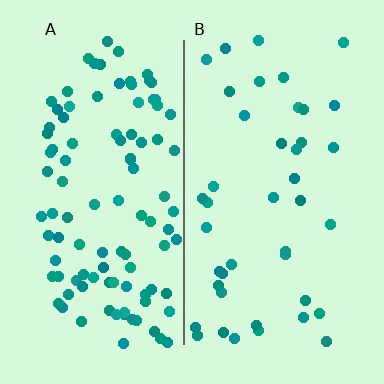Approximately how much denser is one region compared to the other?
Approximately 2.5× — region A over region B.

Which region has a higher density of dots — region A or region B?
A (the left).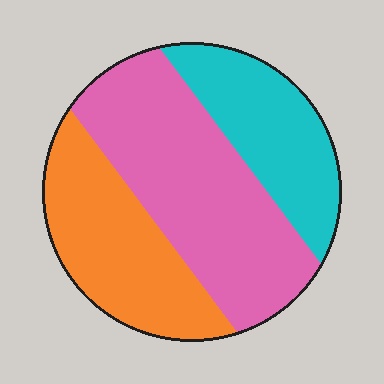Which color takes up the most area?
Pink, at roughly 45%.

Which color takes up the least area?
Cyan, at roughly 25%.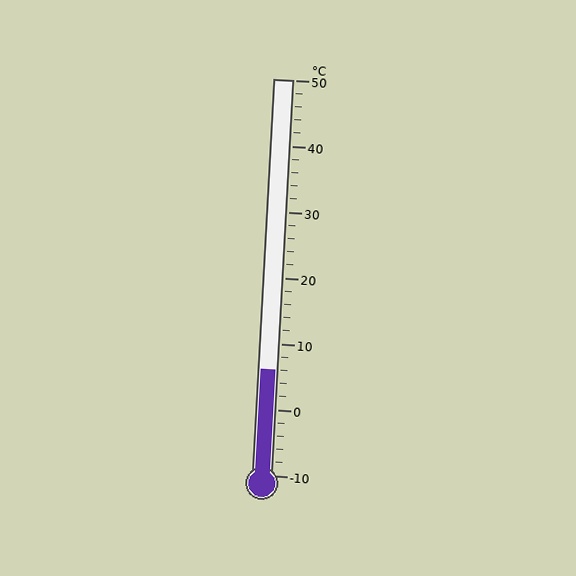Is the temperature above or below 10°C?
The temperature is below 10°C.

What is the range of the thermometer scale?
The thermometer scale ranges from -10°C to 50°C.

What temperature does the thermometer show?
The thermometer shows approximately 6°C.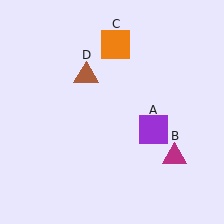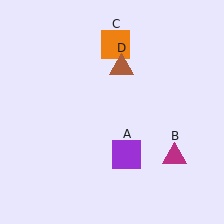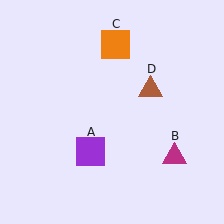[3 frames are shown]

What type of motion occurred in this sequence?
The purple square (object A), brown triangle (object D) rotated clockwise around the center of the scene.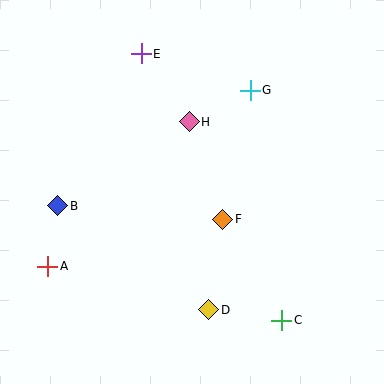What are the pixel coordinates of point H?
Point H is at (189, 122).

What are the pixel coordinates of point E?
Point E is at (141, 54).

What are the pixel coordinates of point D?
Point D is at (209, 310).